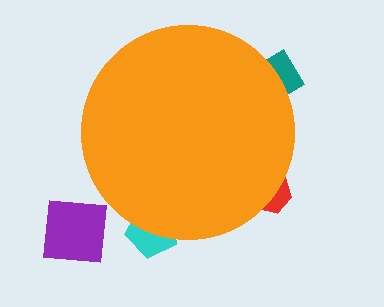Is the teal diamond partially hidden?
Yes, the teal diamond is partially hidden behind the orange circle.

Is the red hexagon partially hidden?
Yes, the red hexagon is partially hidden behind the orange circle.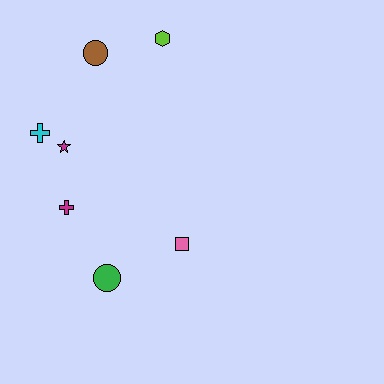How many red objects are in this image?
There are no red objects.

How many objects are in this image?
There are 7 objects.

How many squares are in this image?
There is 1 square.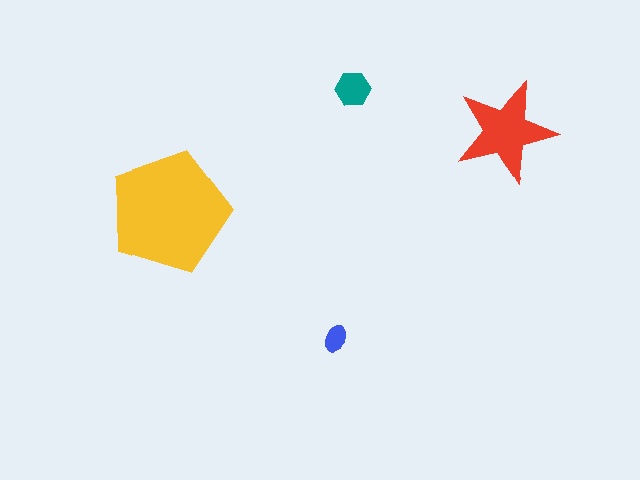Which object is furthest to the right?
The red star is rightmost.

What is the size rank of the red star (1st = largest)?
2nd.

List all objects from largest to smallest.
The yellow pentagon, the red star, the teal hexagon, the blue ellipse.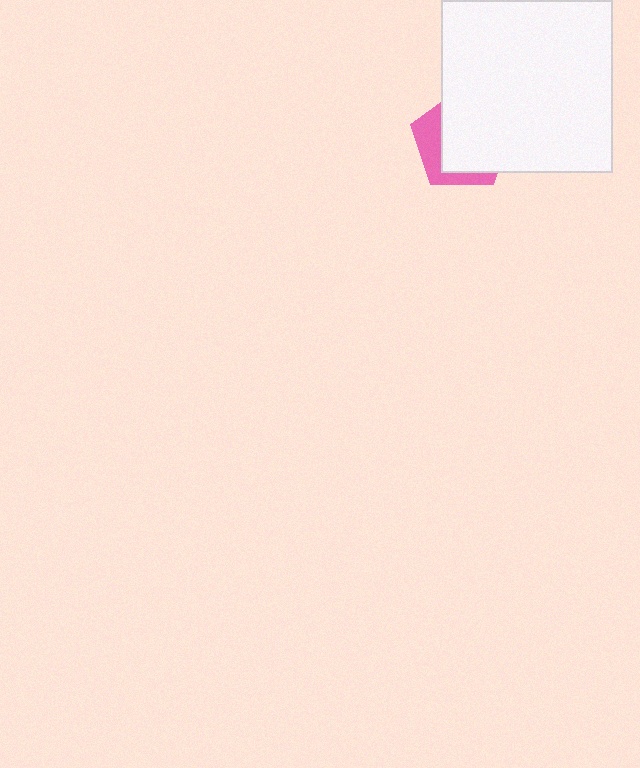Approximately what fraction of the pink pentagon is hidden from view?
Roughly 67% of the pink pentagon is hidden behind the white square.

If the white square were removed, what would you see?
You would see the complete pink pentagon.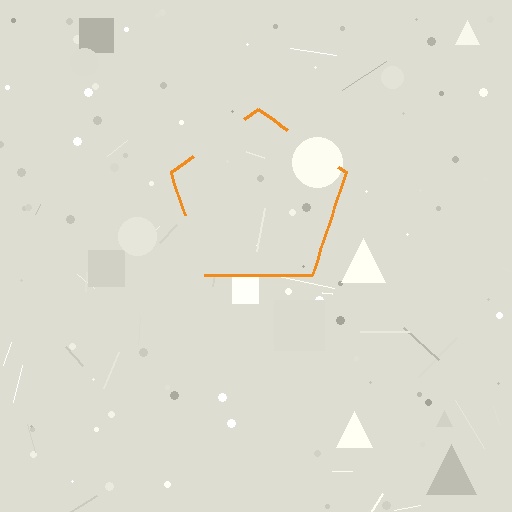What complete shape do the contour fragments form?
The contour fragments form a pentagon.